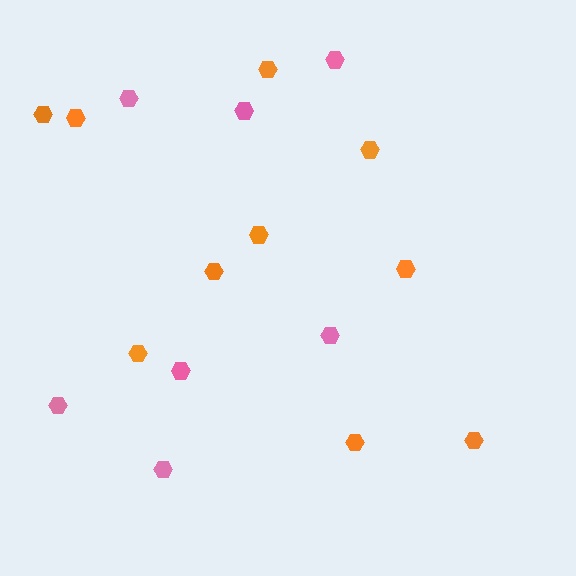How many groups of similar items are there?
There are 2 groups: one group of orange hexagons (10) and one group of pink hexagons (7).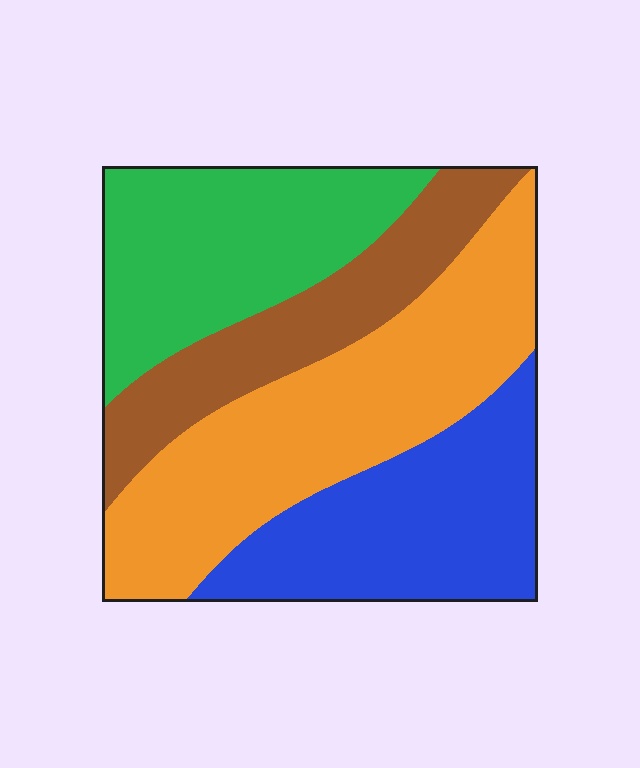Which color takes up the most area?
Orange, at roughly 35%.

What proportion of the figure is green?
Green takes up about one quarter (1/4) of the figure.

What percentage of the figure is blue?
Blue covers around 25% of the figure.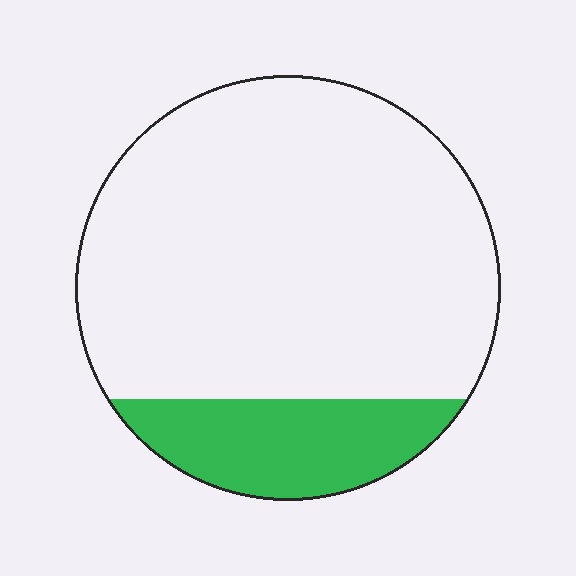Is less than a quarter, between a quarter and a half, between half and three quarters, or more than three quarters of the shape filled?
Less than a quarter.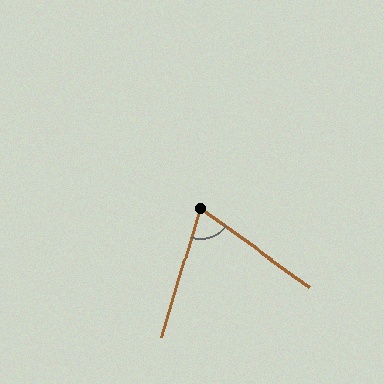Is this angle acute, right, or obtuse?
It is acute.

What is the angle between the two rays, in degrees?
Approximately 71 degrees.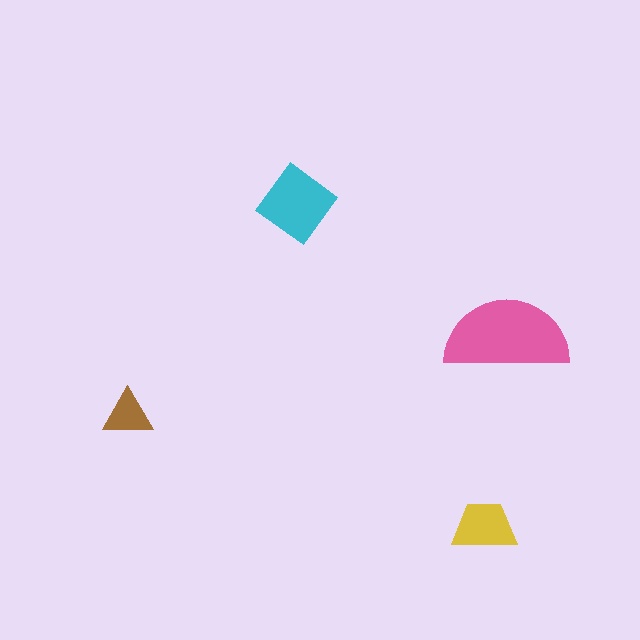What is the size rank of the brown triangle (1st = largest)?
4th.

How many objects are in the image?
There are 4 objects in the image.